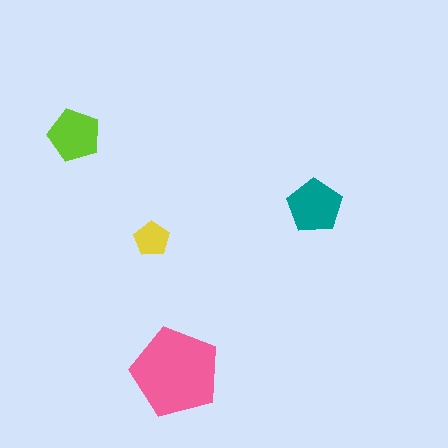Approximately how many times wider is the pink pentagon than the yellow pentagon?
About 2.5 times wider.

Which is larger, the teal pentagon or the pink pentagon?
The pink one.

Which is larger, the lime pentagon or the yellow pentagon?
The lime one.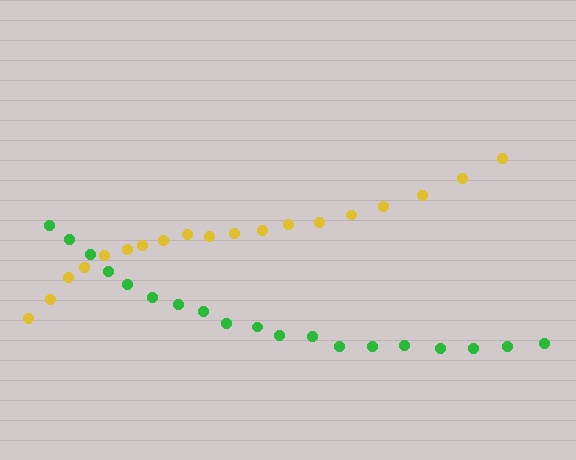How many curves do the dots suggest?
There are 2 distinct paths.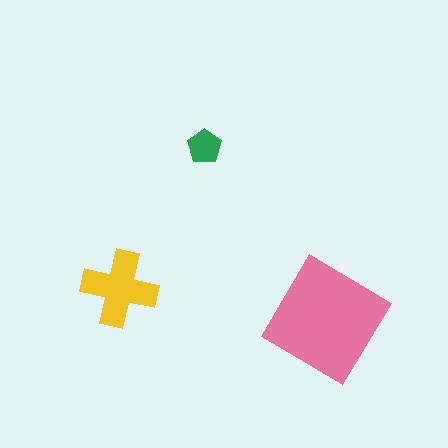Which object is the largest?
The pink diamond.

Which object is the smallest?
The green pentagon.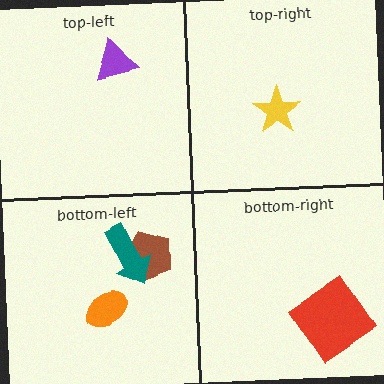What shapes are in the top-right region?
The yellow star.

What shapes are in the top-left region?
The purple triangle.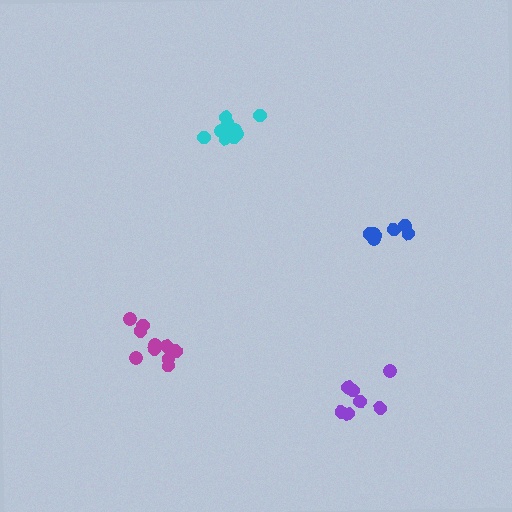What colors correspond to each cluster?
The clusters are colored: purple, blue, magenta, cyan.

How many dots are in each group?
Group 1: 7 dots, Group 2: 7 dots, Group 3: 10 dots, Group 4: 10 dots (34 total).